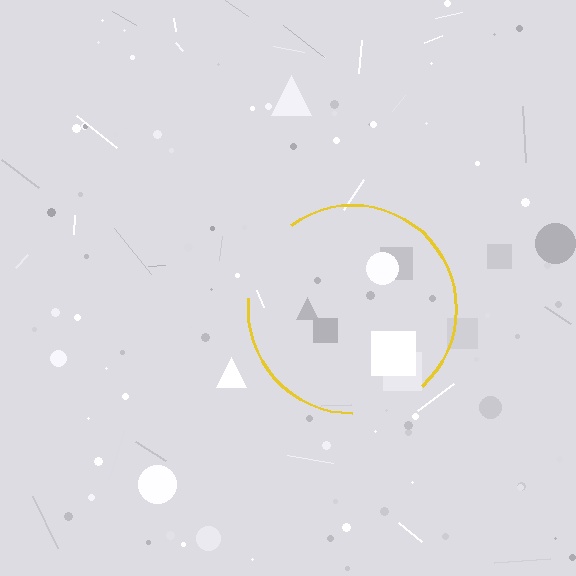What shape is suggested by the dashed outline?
The dashed outline suggests a circle.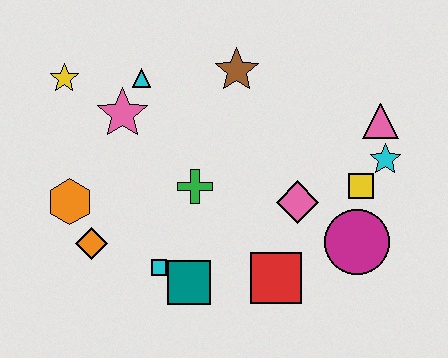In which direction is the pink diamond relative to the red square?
The pink diamond is above the red square.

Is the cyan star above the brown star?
No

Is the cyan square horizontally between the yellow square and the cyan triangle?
Yes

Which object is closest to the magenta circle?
The yellow square is closest to the magenta circle.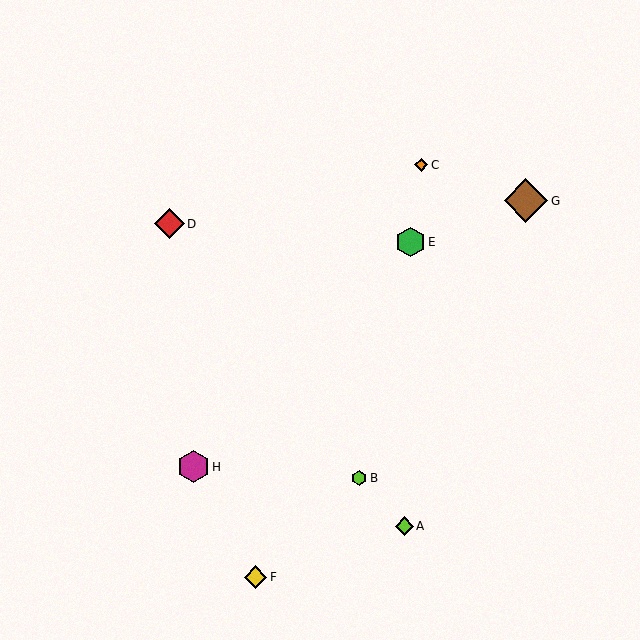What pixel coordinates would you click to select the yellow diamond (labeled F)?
Click at (256, 577) to select the yellow diamond F.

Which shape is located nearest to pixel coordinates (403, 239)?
The green hexagon (labeled E) at (411, 242) is nearest to that location.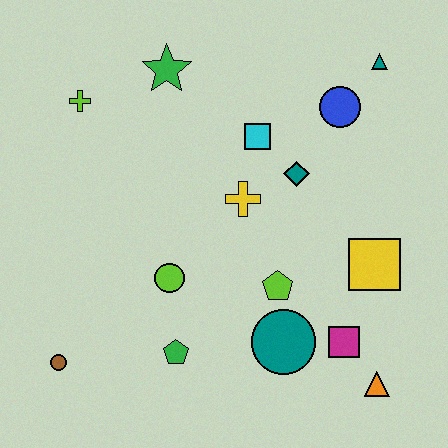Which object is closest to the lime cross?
The green star is closest to the lime cross.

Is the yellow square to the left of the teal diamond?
No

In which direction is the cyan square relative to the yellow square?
The cyan square is above the yellow square.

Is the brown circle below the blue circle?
Yes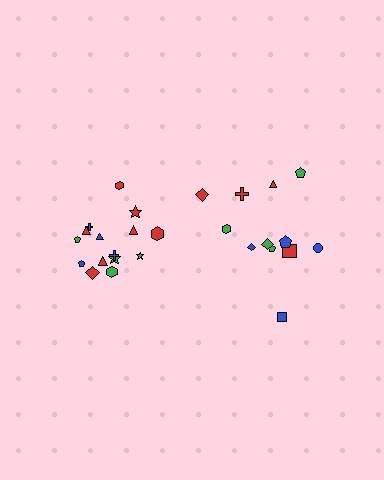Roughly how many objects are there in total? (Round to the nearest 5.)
Roughly 25 objects in total.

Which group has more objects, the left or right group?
The left group.